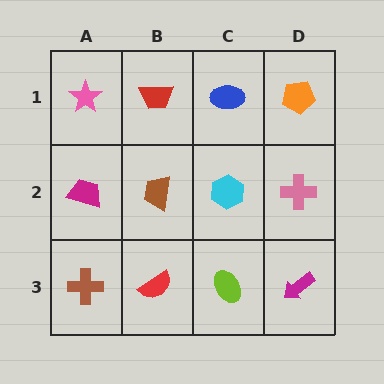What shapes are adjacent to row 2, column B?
A red trapezoid (row 1, column B), a red semicircle (row 3, column B), a magenta trapezoid (row 2, column A), a cyan hexagon (row 2, column C).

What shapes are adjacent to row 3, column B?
A brown trapezoid (row 2, column B), a brown cross (row 3, column A), a lime ellipse (row 3, column C).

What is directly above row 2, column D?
An orange pentagon.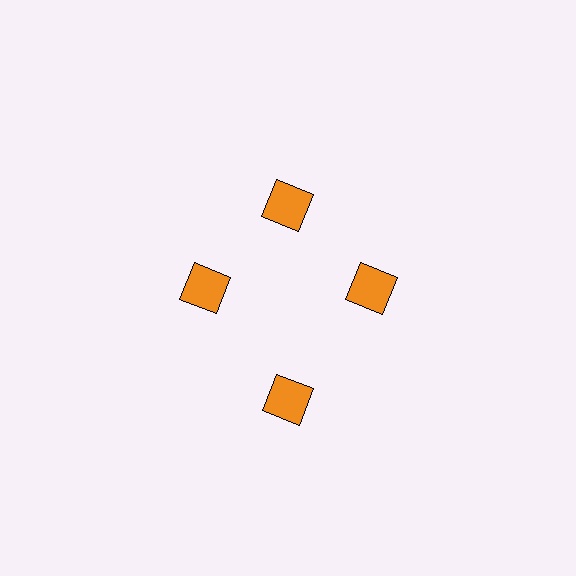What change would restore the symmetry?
The symmetry would be restored by moving it inward, back onto the ring so that all 4 squares sit at equal angles and equal distance from the center.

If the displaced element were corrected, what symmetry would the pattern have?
It would have 4-fold rotational symmetry — the pattern would map onto itself every 90 degrees.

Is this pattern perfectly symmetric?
No. The 4 orange squares are arranged in a ring, but one element near the 6 o'clock position is pushed outward from the center, breaking the 4-fold rotational symmetry.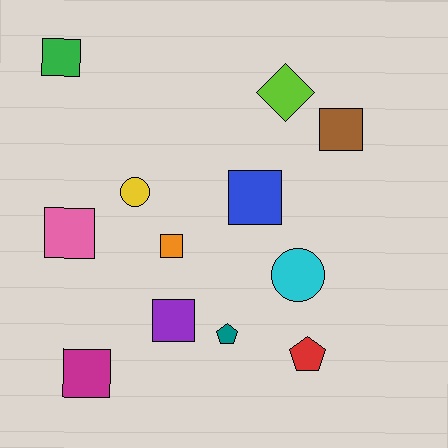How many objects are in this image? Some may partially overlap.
There are 12 objects.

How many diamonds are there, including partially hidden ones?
There is 1 diamond.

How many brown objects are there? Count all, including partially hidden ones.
There is 1 brown object.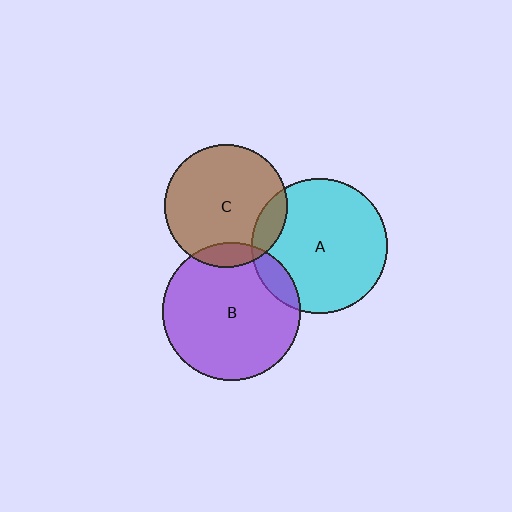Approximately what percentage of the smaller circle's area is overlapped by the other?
Approximately 10%.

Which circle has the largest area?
Circle B (purple).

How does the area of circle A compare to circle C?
Approximately 1.2 times.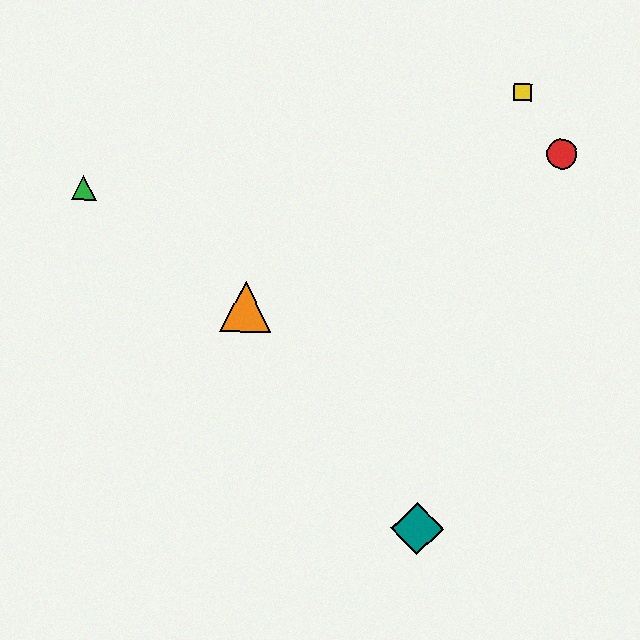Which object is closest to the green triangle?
The orange triangle is closest to the green triangle.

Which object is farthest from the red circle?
The green triangle is farthest from the red circle.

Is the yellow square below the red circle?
No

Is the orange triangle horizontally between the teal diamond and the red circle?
No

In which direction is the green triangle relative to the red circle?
The green triangle is to the left of the red circle.